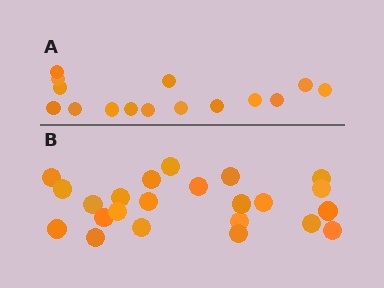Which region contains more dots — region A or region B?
Region B (the bottom region) has more dots.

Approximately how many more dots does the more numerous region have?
Region B has roughly 8 or so more dots than region A.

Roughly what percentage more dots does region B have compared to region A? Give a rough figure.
About 55% more.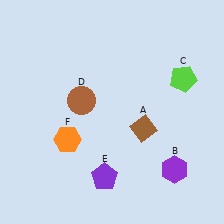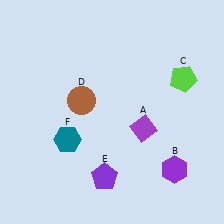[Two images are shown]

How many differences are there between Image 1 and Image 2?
There are 2 differences between the two images.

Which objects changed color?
A changed from brown to purple. F changed from orange to teal.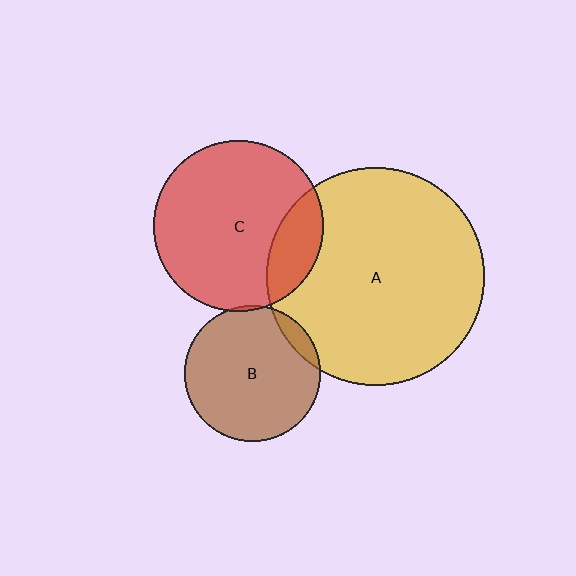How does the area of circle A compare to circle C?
Approximately 1.6 times.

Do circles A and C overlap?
Yes.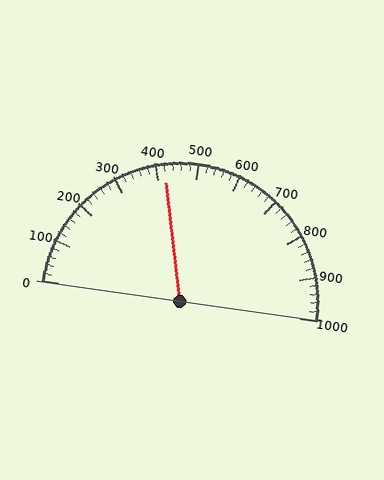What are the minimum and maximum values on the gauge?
The gauge ranges from 0 to 1000.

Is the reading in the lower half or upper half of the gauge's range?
The reading is in the lower half of the range (0 to 1000).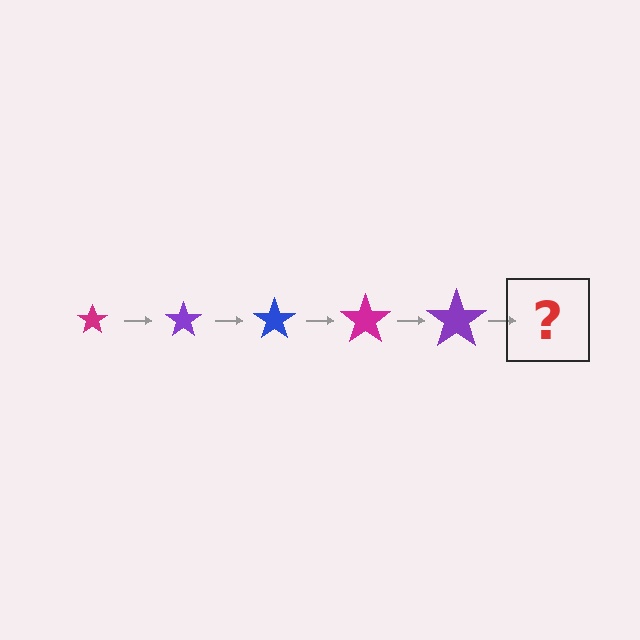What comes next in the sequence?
The next element should be a blue star, larger than the previous one.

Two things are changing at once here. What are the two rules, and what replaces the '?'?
The two rules are that the star grows larger each step and the color cycles through magenta, purple, and blue. The '?' should be a blue star, larger than the previous one.